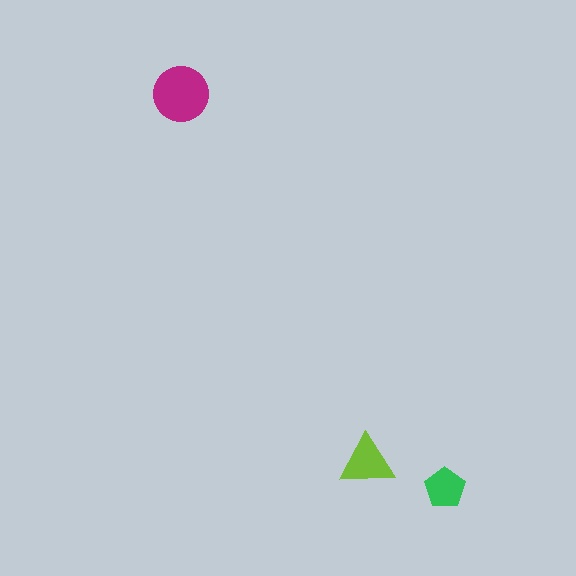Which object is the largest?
The magenta circle.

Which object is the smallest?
The green pentagon.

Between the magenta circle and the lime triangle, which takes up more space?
The magenta circle.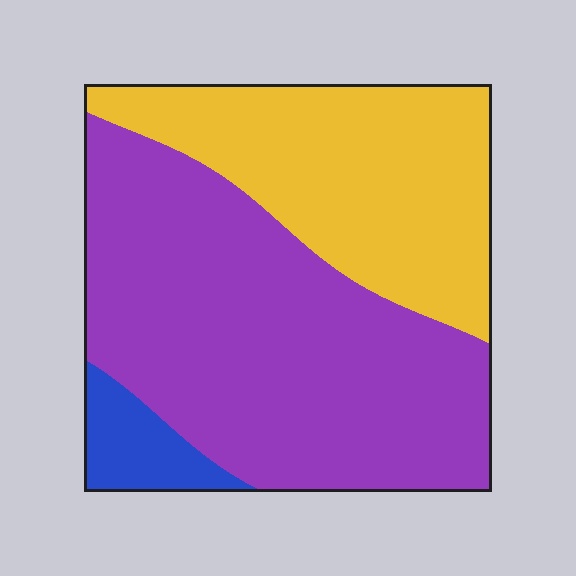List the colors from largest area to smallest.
From largest to smallest: purple, yellow, blue.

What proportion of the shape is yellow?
Yellow takes up between a third and a half of the shape.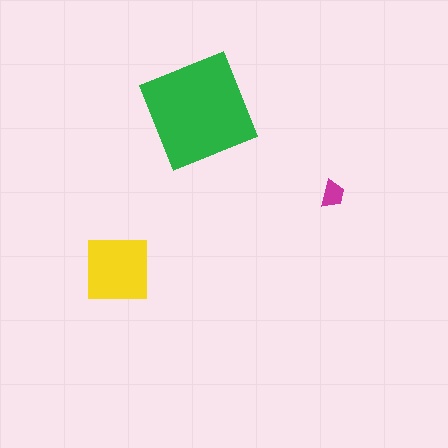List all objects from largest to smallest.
The green diamond, the yellow square, the magenta trapezoid.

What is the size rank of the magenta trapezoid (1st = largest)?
3rd.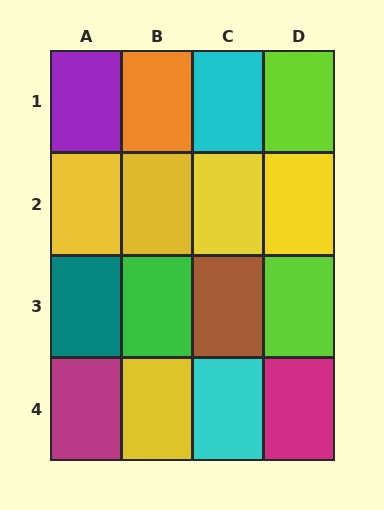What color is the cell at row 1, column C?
Cyan.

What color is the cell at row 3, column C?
Brown.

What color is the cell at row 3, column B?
Green.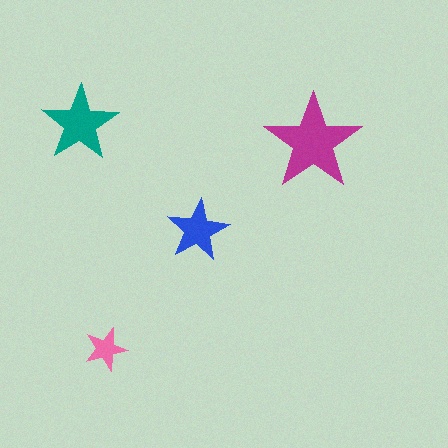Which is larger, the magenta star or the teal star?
The magenta one.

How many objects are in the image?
There are 4 objects in the image.